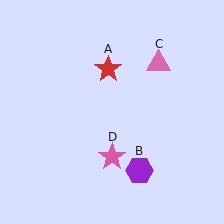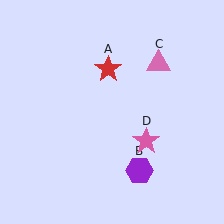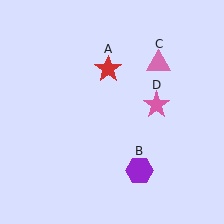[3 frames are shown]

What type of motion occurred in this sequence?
The pink star (object D) rotated counterclockwise around the center of the scene.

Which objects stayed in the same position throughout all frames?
Red star (object A) and purple hexagon (object B) and pink triangle (object C) remained stationary.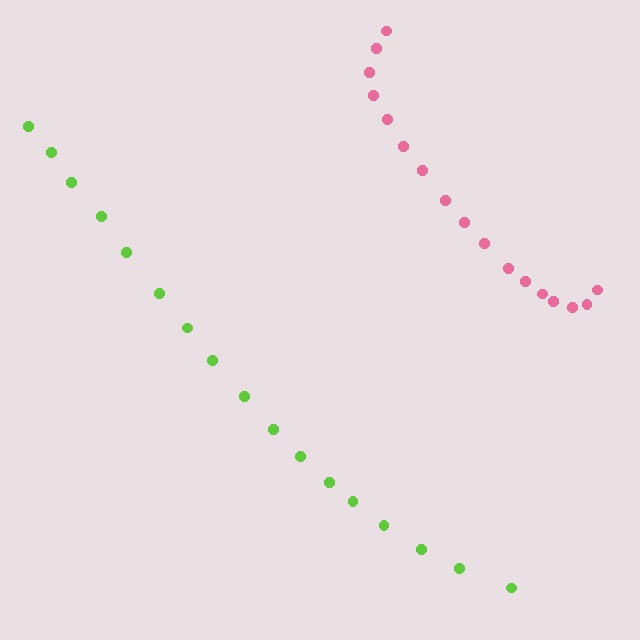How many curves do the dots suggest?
There are 2 distinct paths.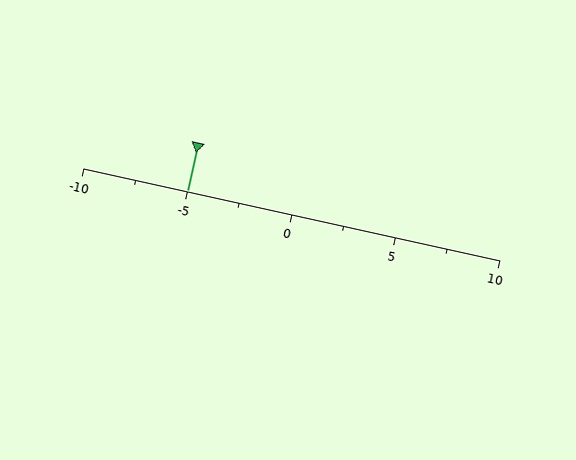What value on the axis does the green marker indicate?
The marker indicates approximately -5.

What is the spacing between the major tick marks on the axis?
The major ticks are spaced 5 apart.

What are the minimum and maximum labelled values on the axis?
The axis runs from -10 to 10.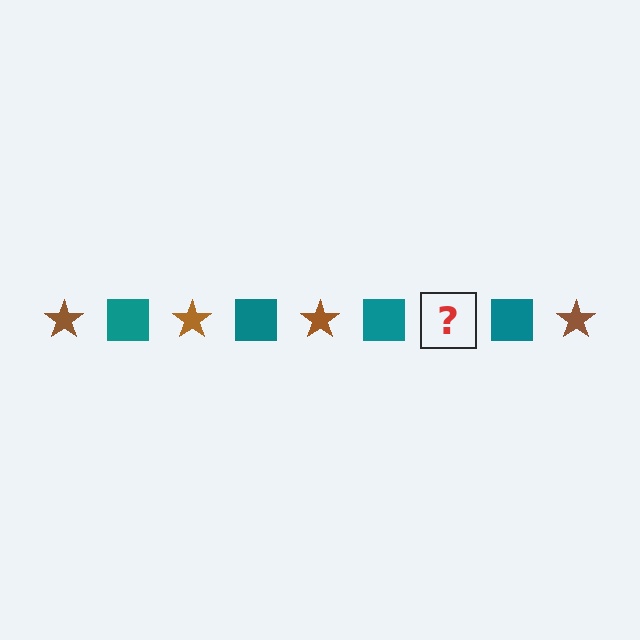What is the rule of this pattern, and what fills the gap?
The rule is that the pattern alternates between brown star and teal square. The gap should be filled with a brown star.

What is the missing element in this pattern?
The missing element is a brown star.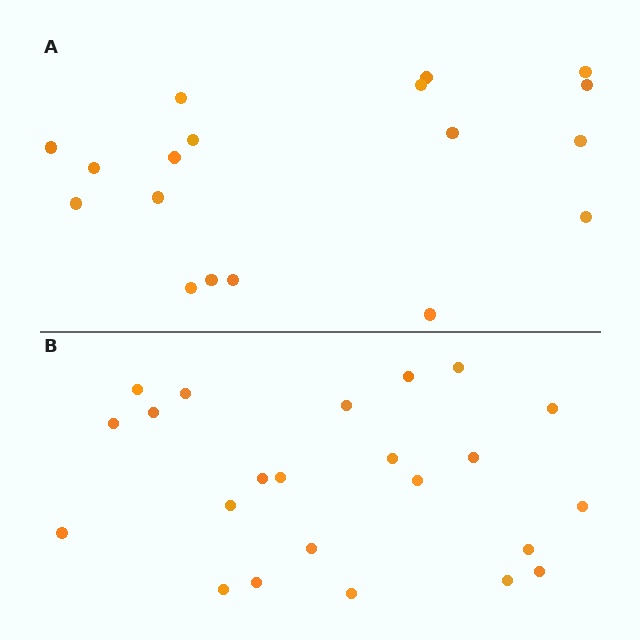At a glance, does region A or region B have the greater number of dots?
Region B (the bottom region) has more dots.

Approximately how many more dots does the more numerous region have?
Region B has about 5 more dots than region A.